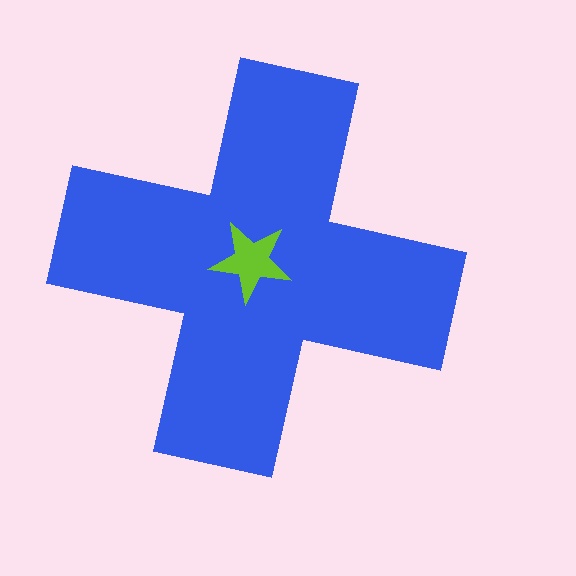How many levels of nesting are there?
2.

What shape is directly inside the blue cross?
The lime star.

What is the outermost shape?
The blue cross.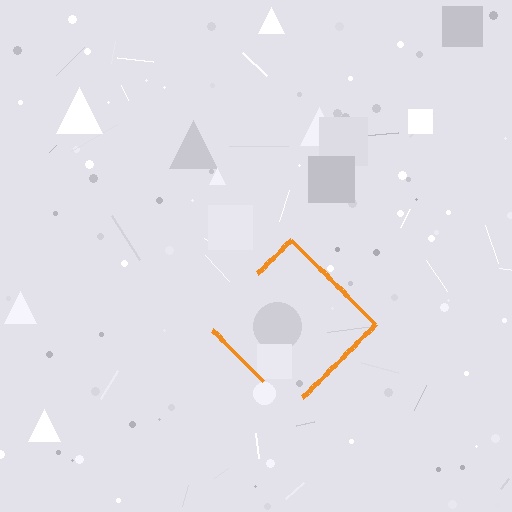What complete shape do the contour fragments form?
The contour fragments form a diamond.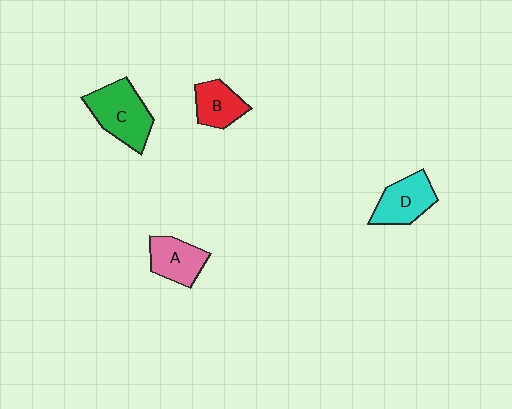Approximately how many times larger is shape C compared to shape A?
Approximately 1.4 times.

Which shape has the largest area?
Shape C (green).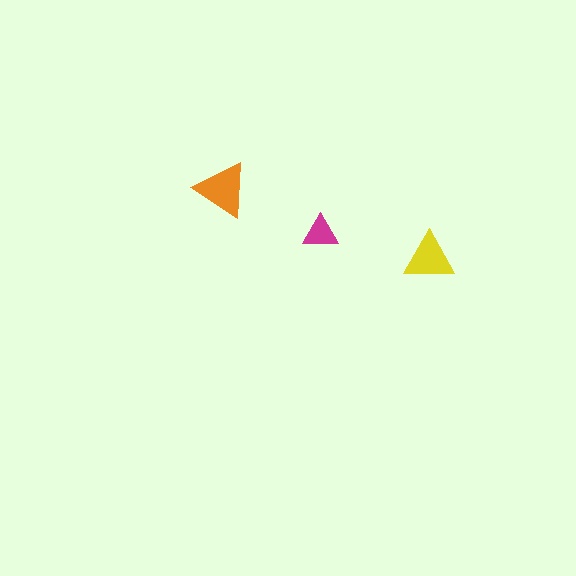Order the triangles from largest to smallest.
the orange one, the yellow one, the magenta one.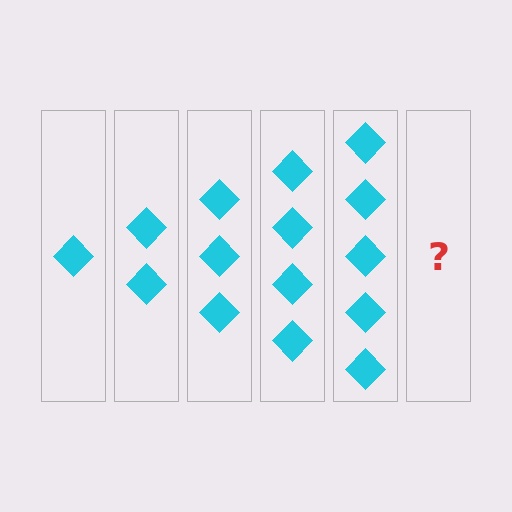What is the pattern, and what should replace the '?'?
The pattern is that each step adds one more diamond. The '?' should be 6 diamonds.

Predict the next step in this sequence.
The next step is 6 diamonds.